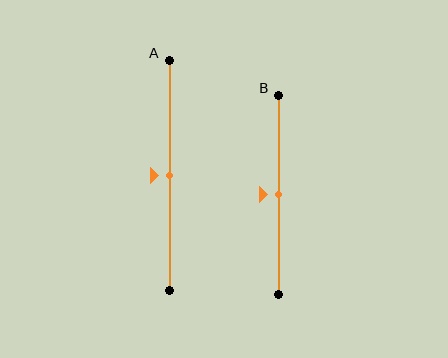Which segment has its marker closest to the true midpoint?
Segment A has its marker closest to the true midpoint.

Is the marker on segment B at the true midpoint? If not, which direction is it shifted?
Yes, the marker on segment B is at the true midpoint.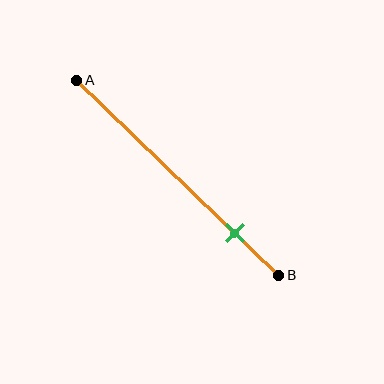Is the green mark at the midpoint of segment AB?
No, the mark is at about 80% from A, not at the 50% midpoint.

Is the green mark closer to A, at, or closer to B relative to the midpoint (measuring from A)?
The green mark is closer to point B than the midpoint of segment AB.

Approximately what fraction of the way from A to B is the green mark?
The green mark is approximately 80% of the way from A to B.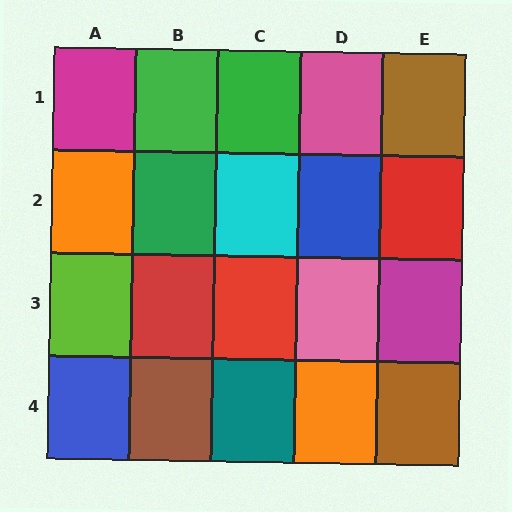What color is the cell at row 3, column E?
Magenta.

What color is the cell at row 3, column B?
Red.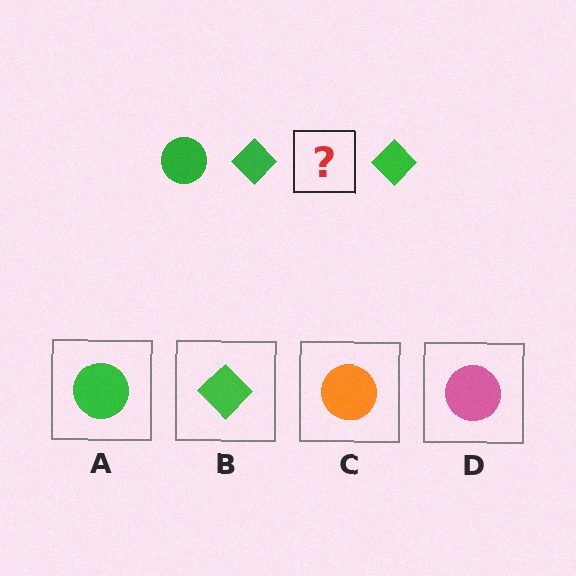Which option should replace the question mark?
Option A.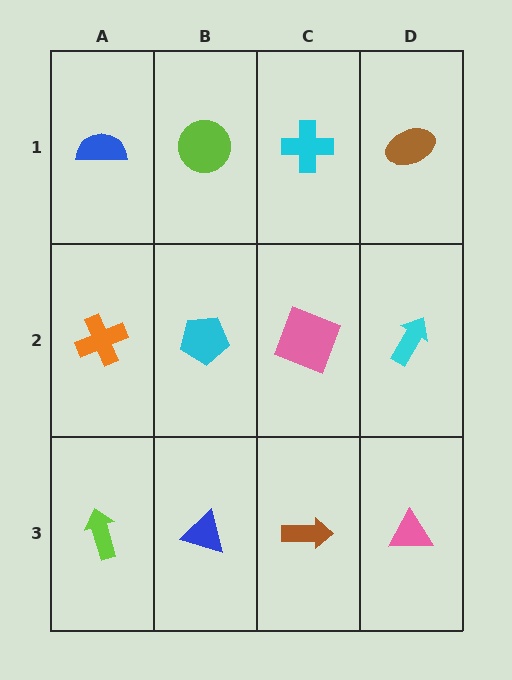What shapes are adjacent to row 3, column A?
An orange cross (row 2, column A), a blue triangle (row 3, column B).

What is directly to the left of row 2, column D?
A pink square.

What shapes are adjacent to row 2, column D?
A brown ellipse (row 1, column D), a pink triangle (row 3, column D), a pink square (row 2, column C).